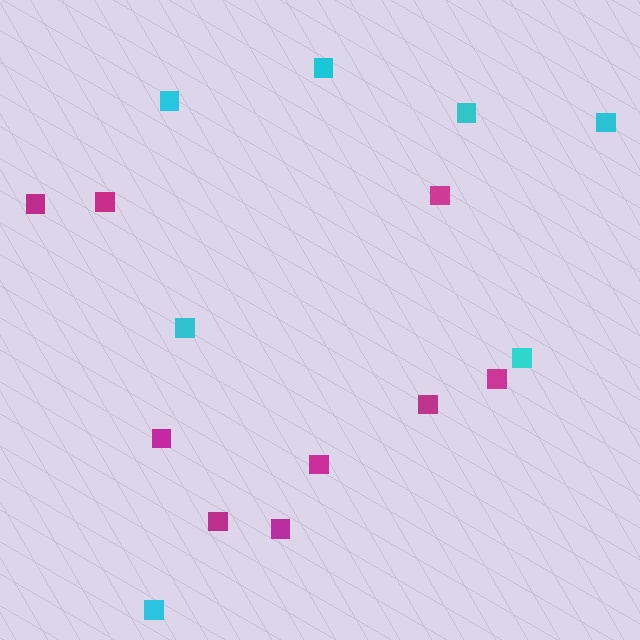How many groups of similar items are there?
There are 2 groups: one group of cyan squares (7) and one group of magenta squares (9).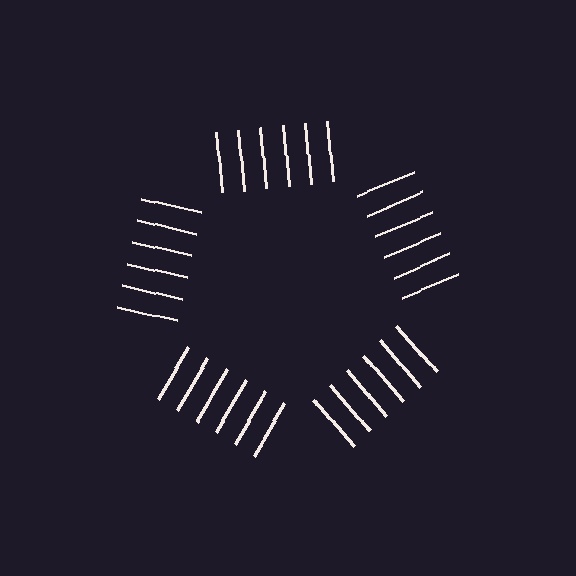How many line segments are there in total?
30 — 6 along each of the 5 edges.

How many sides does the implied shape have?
5 sides — the line-ends trace a pentagon.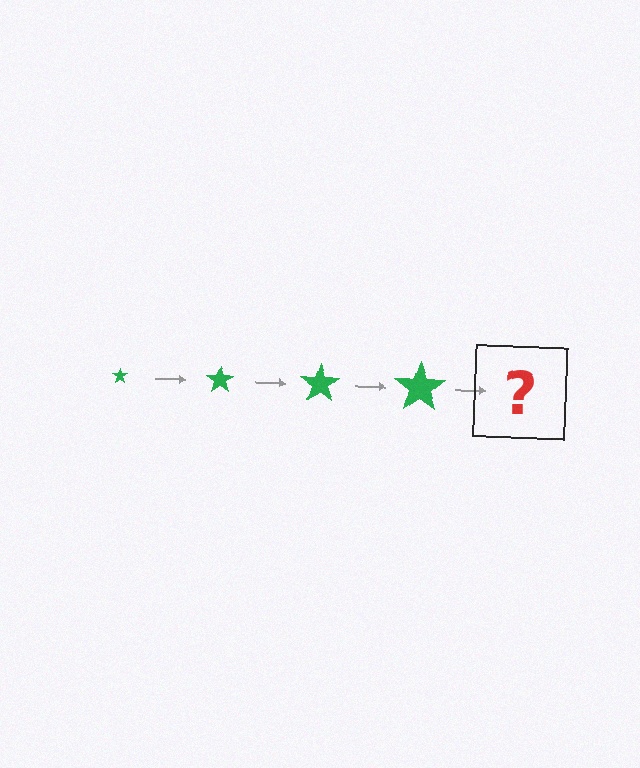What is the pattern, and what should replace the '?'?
The pattern is that the star gets progressively larger each step. The '?' should be a green star, larger than the previous one.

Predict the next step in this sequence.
The next step is a green star, larger than the previous one.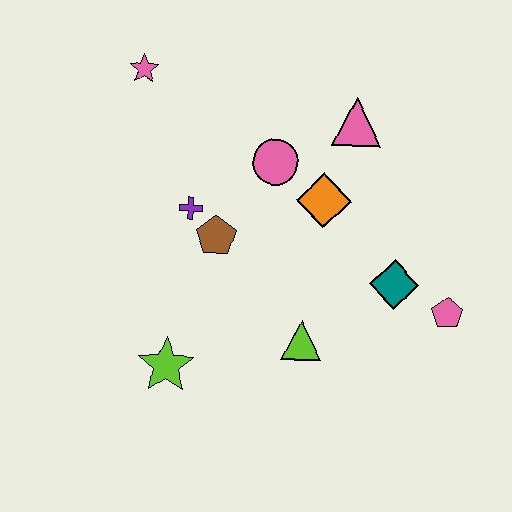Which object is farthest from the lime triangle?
The pink star is farthest from the lime triangle.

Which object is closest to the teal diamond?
The pink pentagon is closest to the teal diamond.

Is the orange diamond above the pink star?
No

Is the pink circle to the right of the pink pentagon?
No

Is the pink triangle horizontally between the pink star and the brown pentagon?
No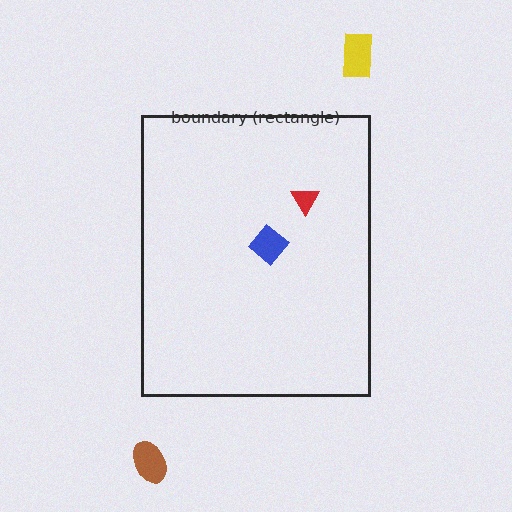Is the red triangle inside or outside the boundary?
Inside.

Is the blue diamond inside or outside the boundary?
Inside.